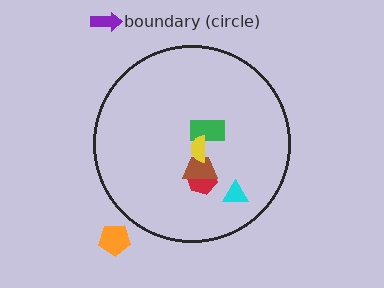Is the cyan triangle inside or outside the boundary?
Inside.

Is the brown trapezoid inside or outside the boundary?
Inside.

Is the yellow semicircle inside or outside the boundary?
Inside.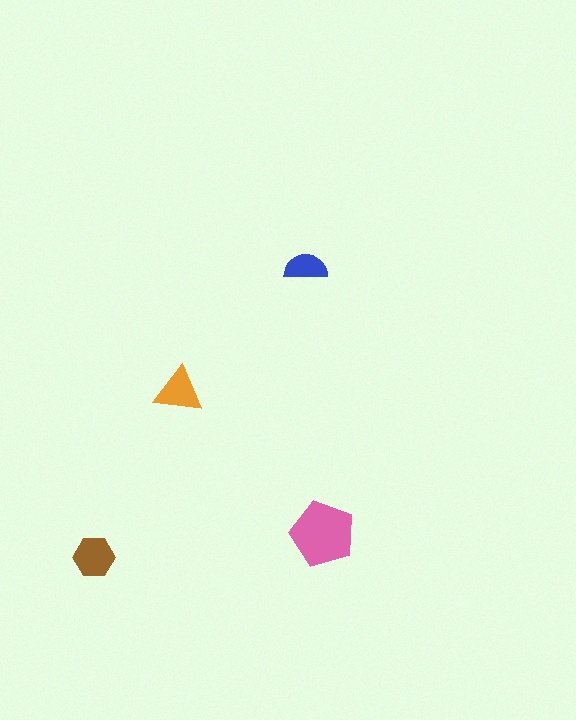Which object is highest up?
The blue semicircle is topmost.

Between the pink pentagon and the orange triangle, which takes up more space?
The pink pentagon.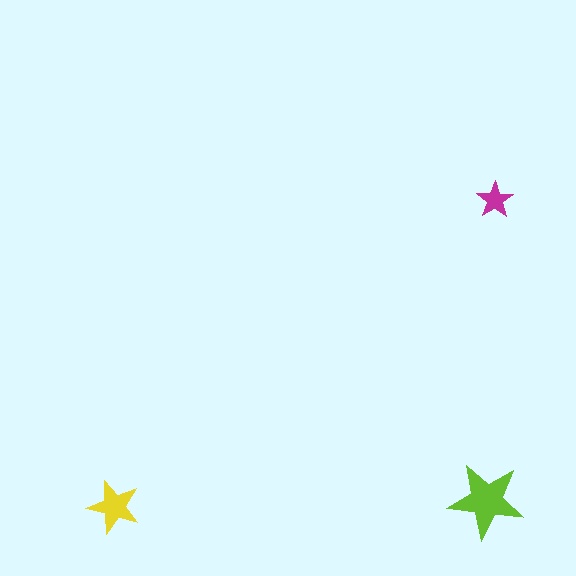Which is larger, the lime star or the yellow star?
The lime one.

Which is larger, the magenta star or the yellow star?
The yellow one.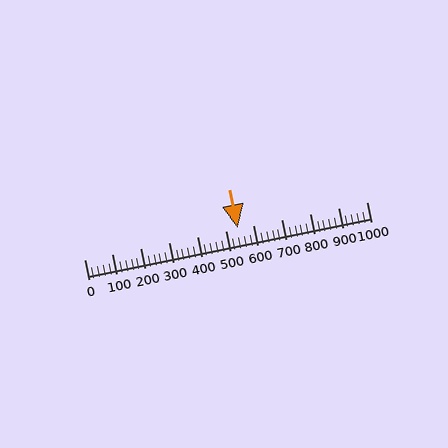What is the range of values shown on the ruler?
The ruler shows values from 0 to 1000.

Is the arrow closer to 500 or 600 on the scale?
The arrow is closer to 500.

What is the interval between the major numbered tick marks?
The major tick marks are spaced 100 units apart.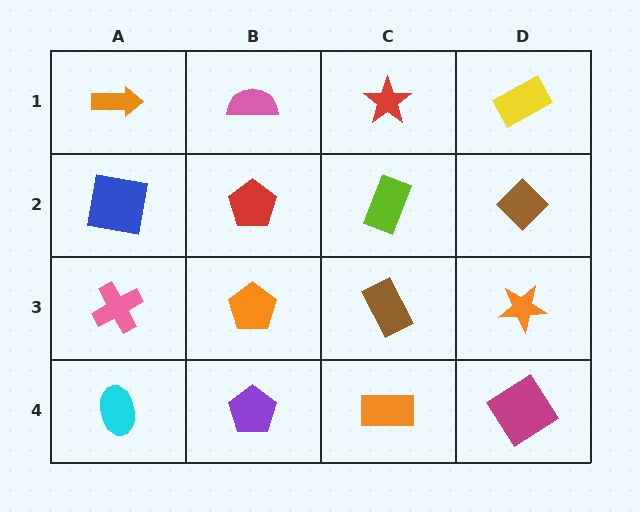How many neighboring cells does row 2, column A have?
3.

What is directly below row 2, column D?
An orange star.